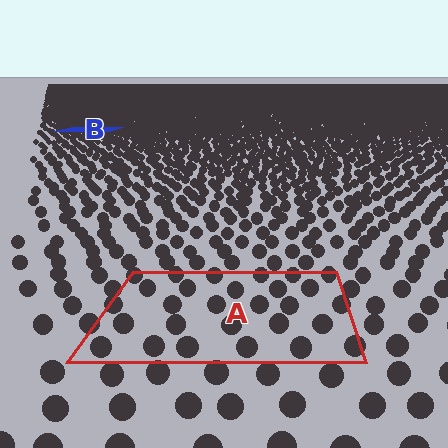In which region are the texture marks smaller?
The texture marks are smaller in region B, because it is farther away.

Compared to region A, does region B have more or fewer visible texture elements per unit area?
Region B has more texture elements per unit area — they are packed more densely because it is farther away.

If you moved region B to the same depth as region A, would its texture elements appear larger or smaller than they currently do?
They would appear larger. At a closer depth, the same texture elements are projected at a bigger on-screen size.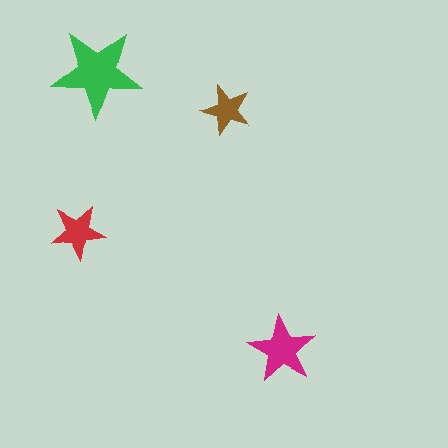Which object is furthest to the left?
The red star is leftmost.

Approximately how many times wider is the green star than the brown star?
About 2 times wider.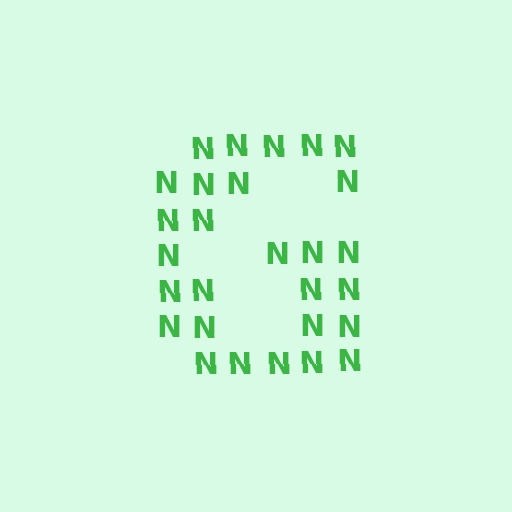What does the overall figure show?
The overall figure shows the letter G.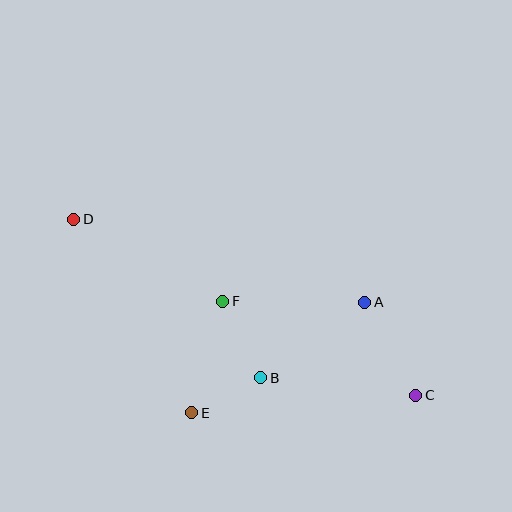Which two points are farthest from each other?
Points C and D are farthest from each other.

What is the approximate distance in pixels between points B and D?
The distance between B and D is approximately 245 pixels.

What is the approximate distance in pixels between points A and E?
The distance between A and E is approximately 205 pixels.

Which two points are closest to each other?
Points B and E are closest to each other.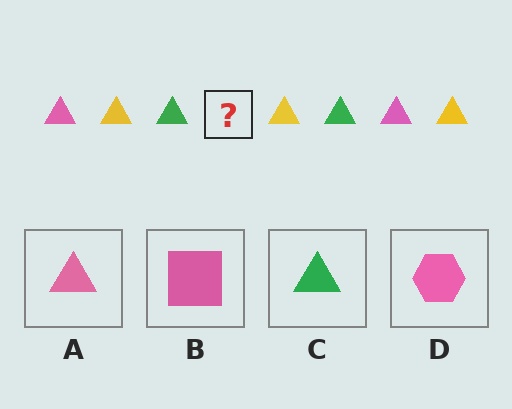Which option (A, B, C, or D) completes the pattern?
A.